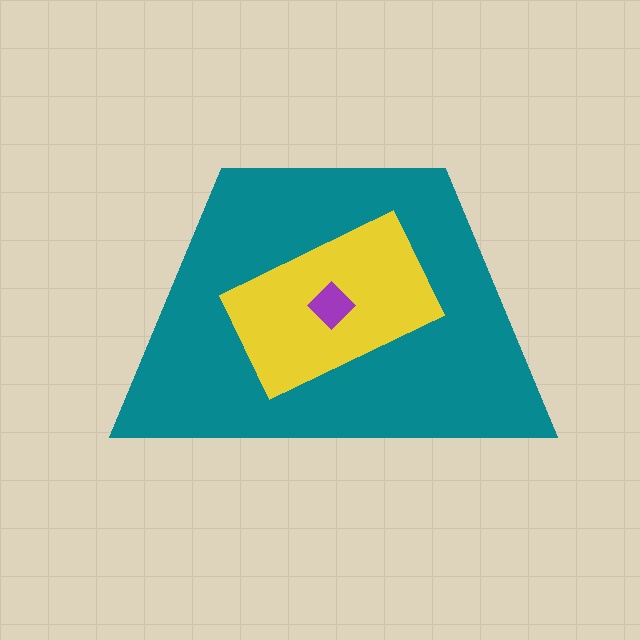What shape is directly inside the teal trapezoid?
The yellow rectangle.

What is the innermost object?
The purple diamond.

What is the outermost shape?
The teal trapezoid.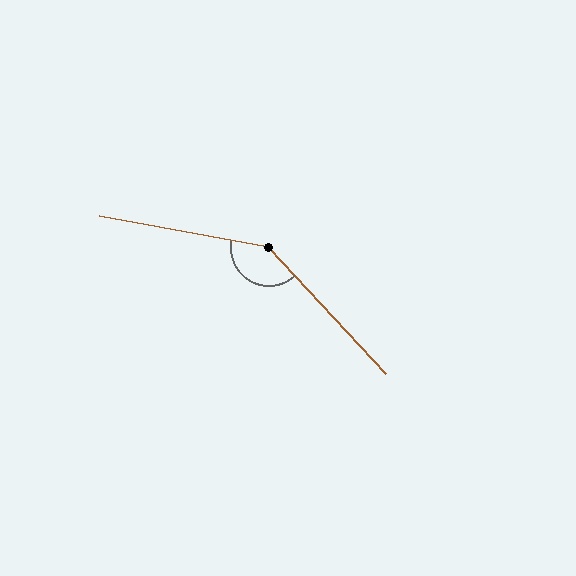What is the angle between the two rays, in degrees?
Approximately 143 degrees.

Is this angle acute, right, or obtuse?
It is obtuse.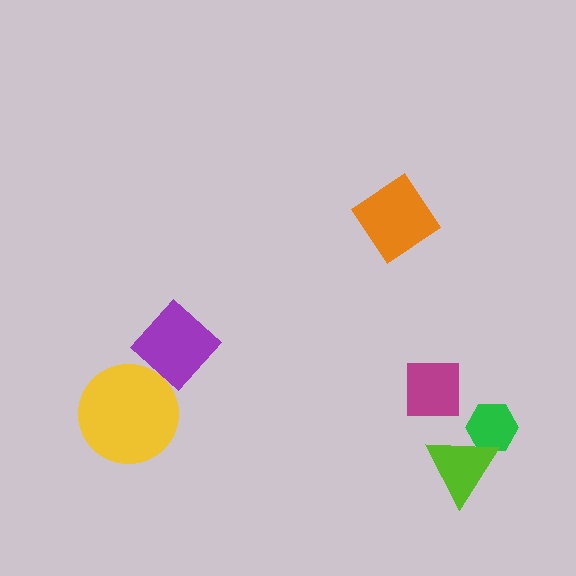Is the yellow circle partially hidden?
Yes, it is partially covered by another shape.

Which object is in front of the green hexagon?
The lime triangle is in front of the green hexagon.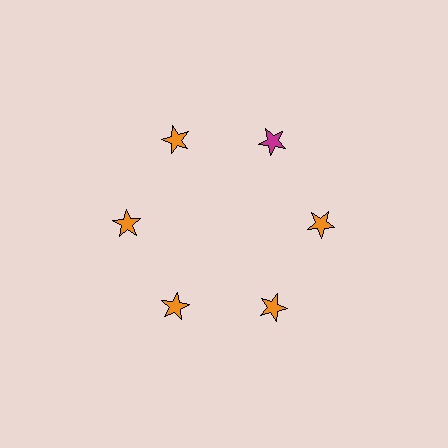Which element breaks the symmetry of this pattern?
The magenta star at roughly the 1 o'clock position breaks the symmetry. All other shapes are orange stars.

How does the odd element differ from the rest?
It has a different color: magenta instead of orange.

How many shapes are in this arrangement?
There are 6 shapes arranged in a ring pattern.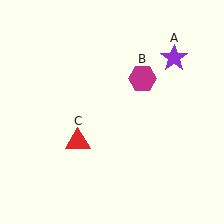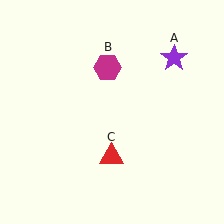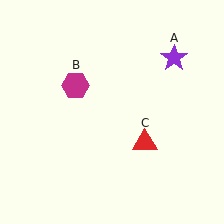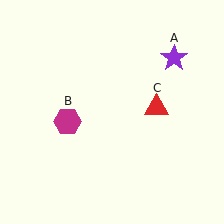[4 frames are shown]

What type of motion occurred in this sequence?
The magenta hexagon (object B), red triangle (object C) rotated counterclockwise around the center of the scene.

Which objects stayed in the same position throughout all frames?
Purple star (object A) remained stationary.